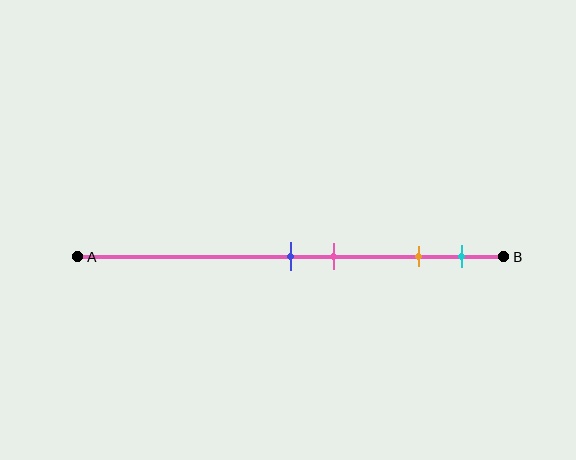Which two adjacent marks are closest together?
The blue and pink marks are the closest adjacent pair.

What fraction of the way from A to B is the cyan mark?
The cyan mark is approximately 90% (0.9) of the way from A to B.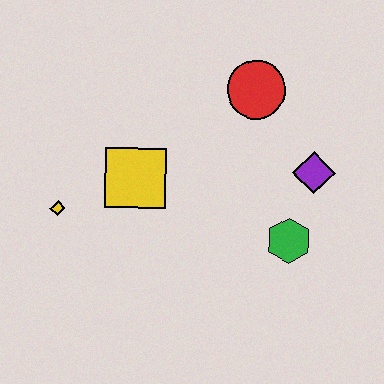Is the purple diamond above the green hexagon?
Yes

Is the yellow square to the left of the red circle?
Yes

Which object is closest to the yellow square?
The yellow diamond is closest to the yellow square.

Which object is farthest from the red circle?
The yellow diamond is farthest from the red circle.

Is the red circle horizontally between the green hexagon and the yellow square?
Yes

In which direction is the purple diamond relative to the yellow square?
The purple diamond is to the right of the yellow square.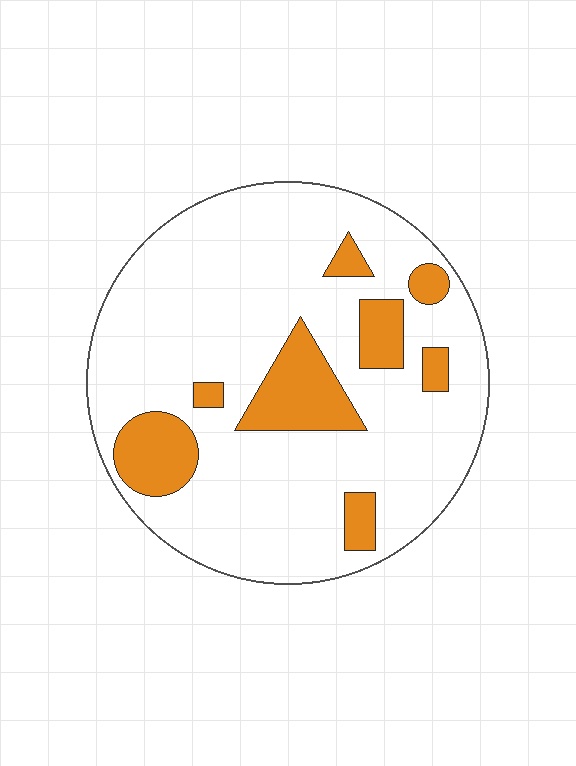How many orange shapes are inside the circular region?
8.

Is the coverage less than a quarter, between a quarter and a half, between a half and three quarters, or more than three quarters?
Less than a quarter.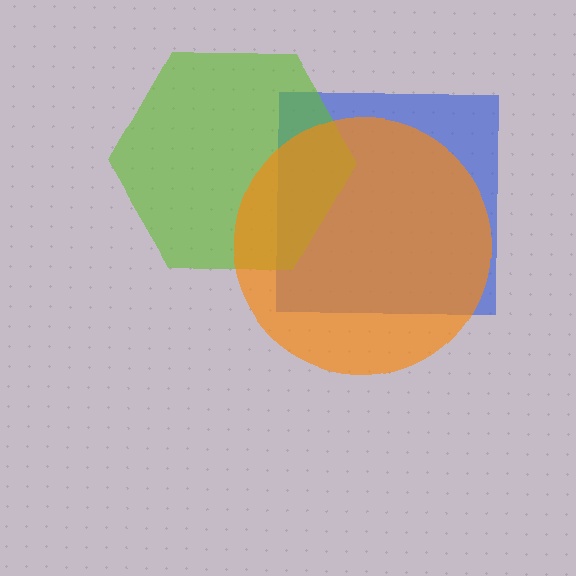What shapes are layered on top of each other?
The layered shapes are: a blue square, a lime hexagon, an orange circle.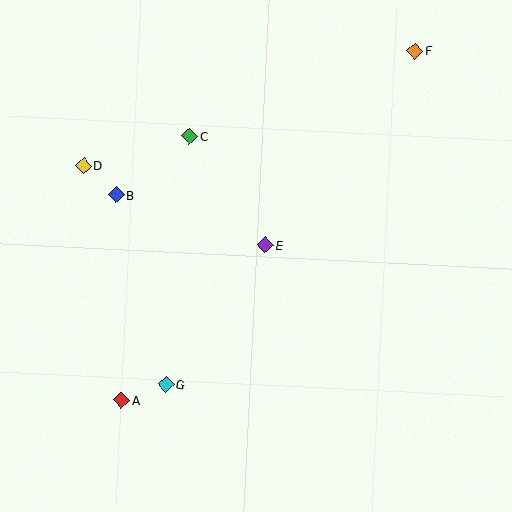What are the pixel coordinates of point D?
Point D is at (83, 165).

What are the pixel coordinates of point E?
Point E is at (265, 245).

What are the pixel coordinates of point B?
Point B is at (116, 195).